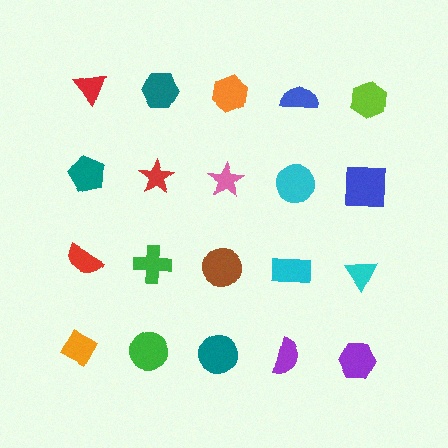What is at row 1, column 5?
A lime hexagon.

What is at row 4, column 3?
A teal circle.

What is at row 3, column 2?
A green cross.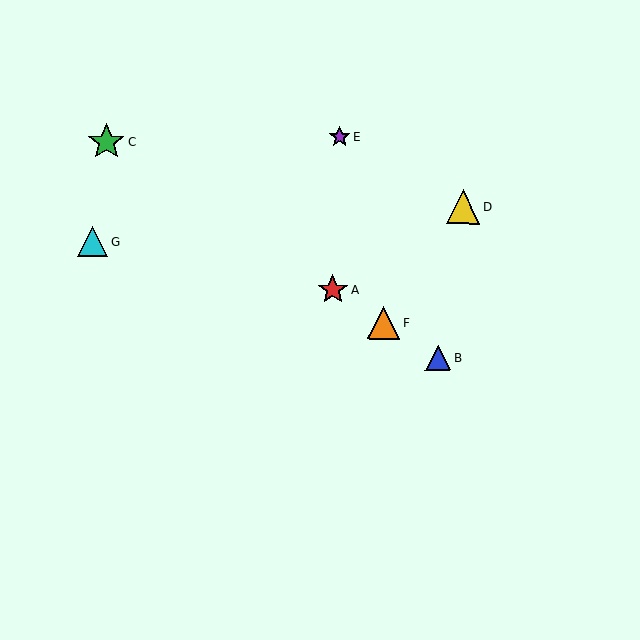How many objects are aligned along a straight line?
4 objects (A, B, C, F) are aligned along a straight line.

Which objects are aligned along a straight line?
Objects A, B, C, F are aligned along a straight line.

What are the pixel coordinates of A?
Object A is at (333, 290).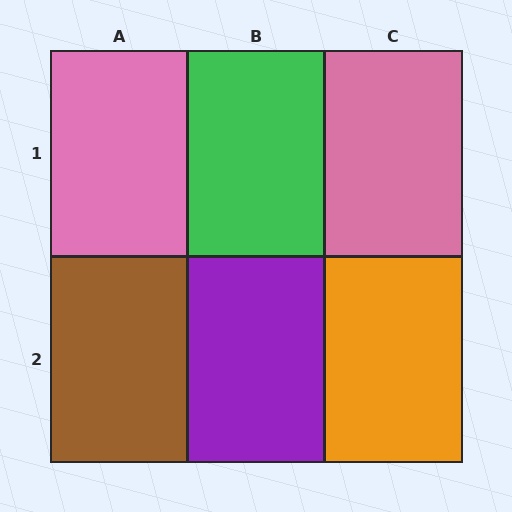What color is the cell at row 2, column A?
Brown.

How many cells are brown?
1 cell is brown.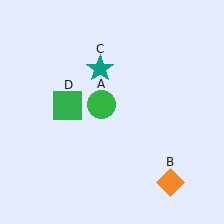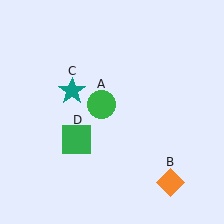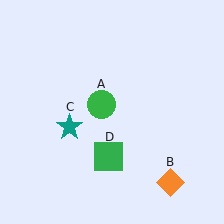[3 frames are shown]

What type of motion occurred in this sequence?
The teal star (object C), green square (object D) rotated counterclockwise around the center of the scene.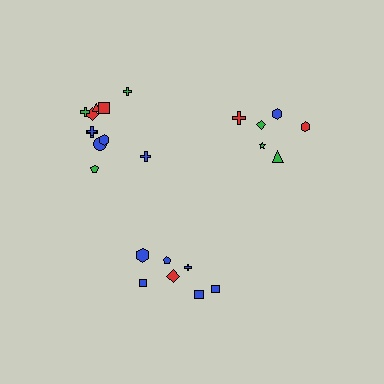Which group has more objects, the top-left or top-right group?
The top-left group.